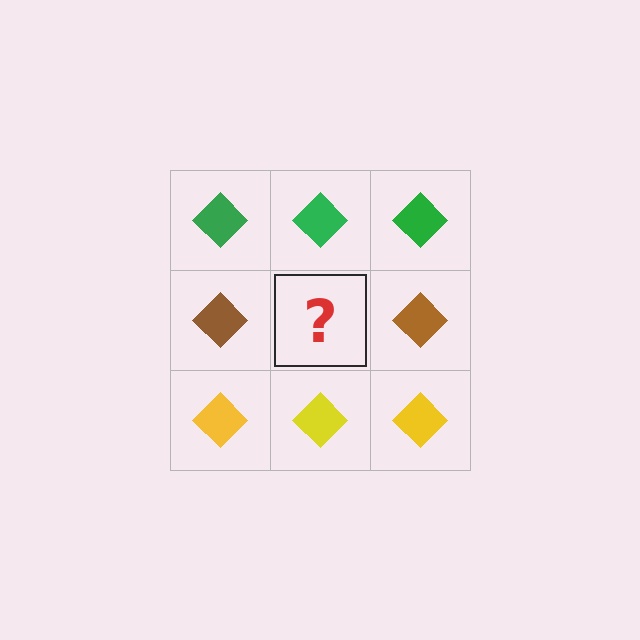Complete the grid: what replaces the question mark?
The question mark should be replaced with a brown diamond.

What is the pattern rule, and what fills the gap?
The rule is that each row has a consistent color. The gap should be filled with a brown diamond.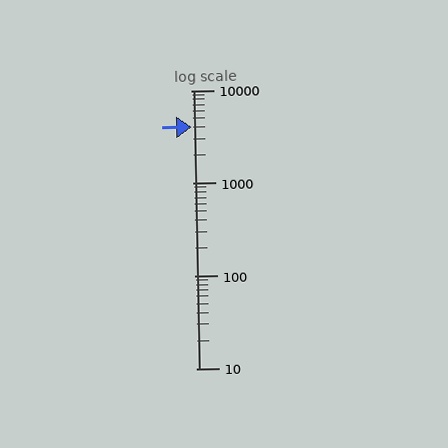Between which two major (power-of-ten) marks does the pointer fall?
The pointer is between 1000 and 10000.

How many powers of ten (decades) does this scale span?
The scale spans 3 decades, from 10 to 10000.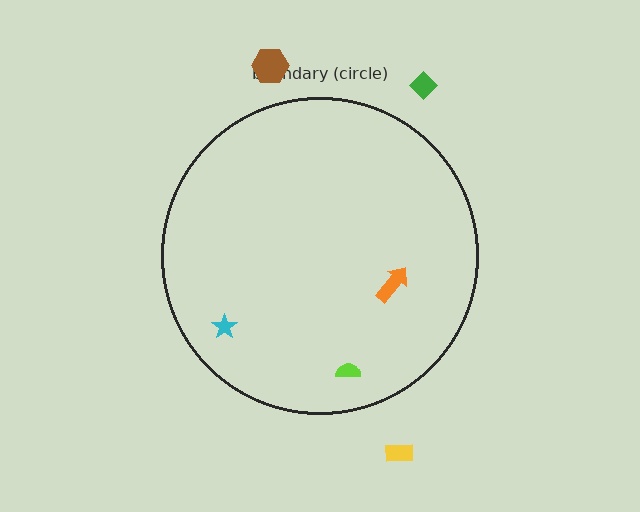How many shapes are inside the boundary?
3 inside, 3 outside.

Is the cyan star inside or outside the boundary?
Inside.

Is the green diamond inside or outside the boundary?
Outside.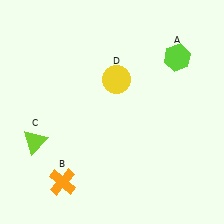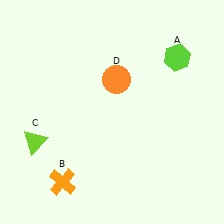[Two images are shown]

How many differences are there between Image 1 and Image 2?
There is 1 difference between the two images.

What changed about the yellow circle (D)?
In Image 1, D is yellow. In Image 2, it changed to orange.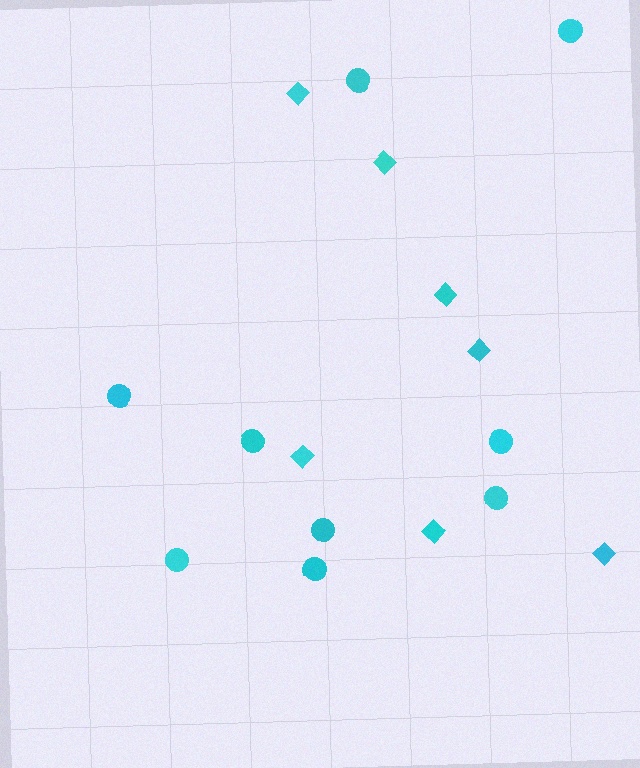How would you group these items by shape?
There are 2 groups: one group of diamonds (7) and one group of circles (9).